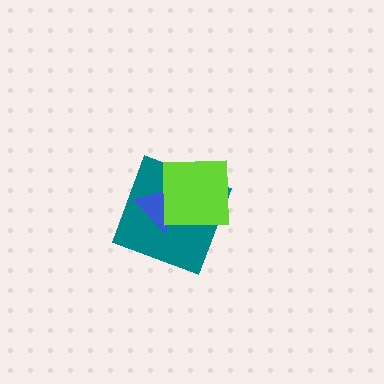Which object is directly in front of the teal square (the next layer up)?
The blue triangle is directly in front of the teal square.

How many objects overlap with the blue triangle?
2 objects overlap with the blue triangle.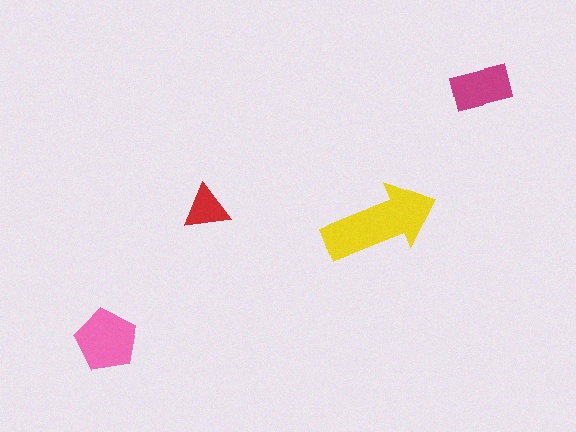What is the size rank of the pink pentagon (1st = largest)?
2nd.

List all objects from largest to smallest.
The yellow arrow, the pink pentagon, the magenta rectangle, the red triangle.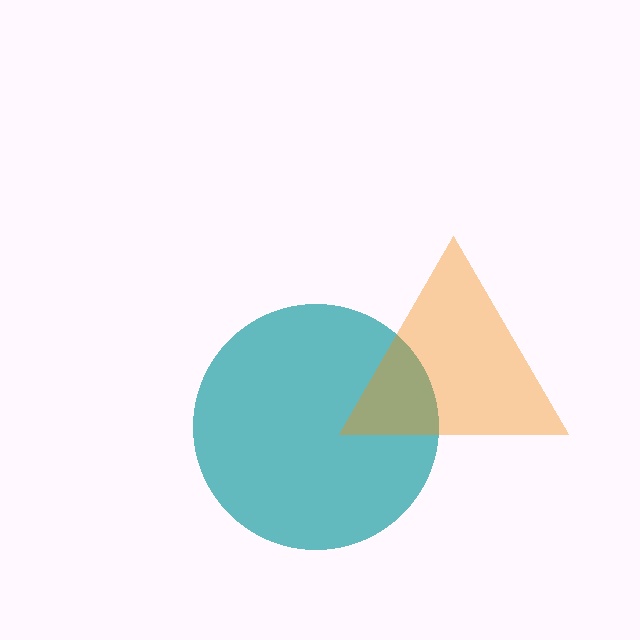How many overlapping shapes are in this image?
There are 2 overlapping shapes in the image.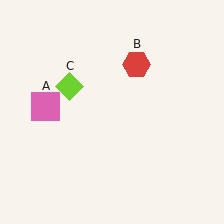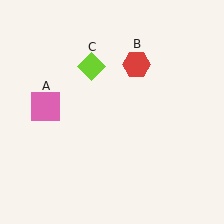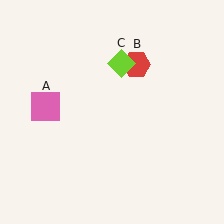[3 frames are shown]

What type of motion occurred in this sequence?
The lime diamond (object C) rotated clockwise around the center of the scene.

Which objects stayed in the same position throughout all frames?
Pink square (object A) and red hexagon (object B) remained stationary.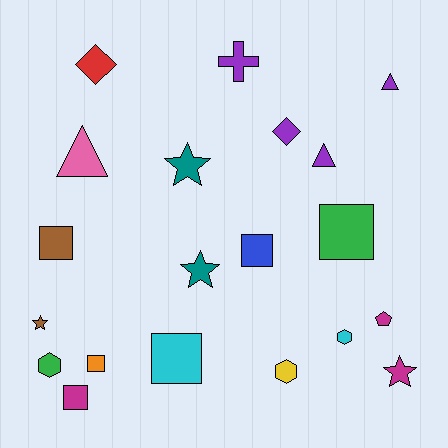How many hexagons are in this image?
There are 3 hexagons.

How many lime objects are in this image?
There are no lime objects.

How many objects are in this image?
There are 20 objects.